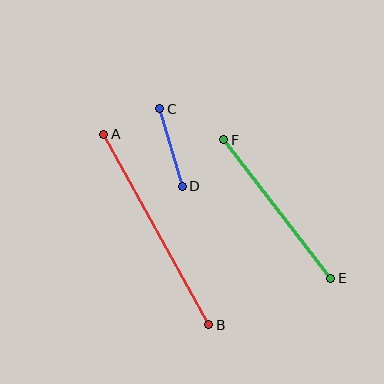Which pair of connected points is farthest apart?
Points A and B are farthest apart.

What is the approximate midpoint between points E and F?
The midpoint is at approximately (277, 209) pixels.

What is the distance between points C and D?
The distance is approximately 81 pixels.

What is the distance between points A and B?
The distance is approximately 217 pixels.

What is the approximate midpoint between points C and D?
The midpoint is at approximately (171, 148) pixels.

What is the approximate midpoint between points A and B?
The midpoint is at approximately (156, 230) pixels.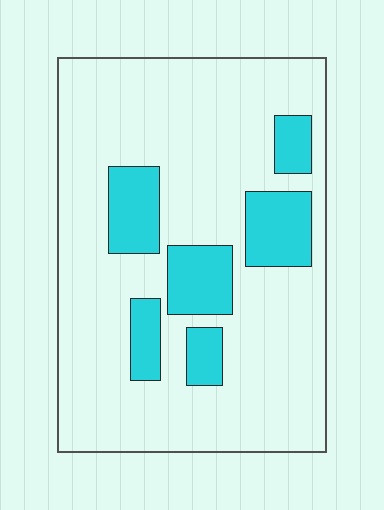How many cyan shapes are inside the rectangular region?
6.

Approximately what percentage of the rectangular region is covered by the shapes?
Approximately 20%.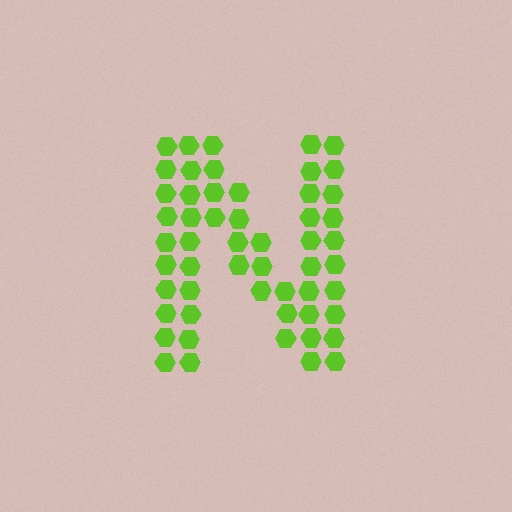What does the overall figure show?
The overall figure shows the letter N.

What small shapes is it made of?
It is made of small hexagons.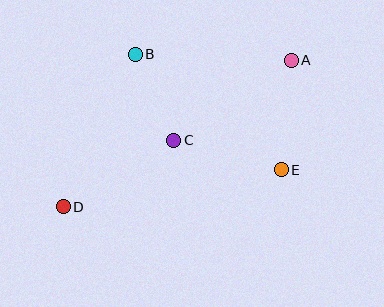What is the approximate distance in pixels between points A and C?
The distance between A and C is approximately 142 pixels.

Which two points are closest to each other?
Points B and C are closest to each other.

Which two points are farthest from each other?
Points A and D are farthest from each other.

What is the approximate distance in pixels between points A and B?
The distance between A and B is approximately 156 pixels.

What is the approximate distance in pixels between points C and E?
The distance between C and E is approximately 111 pixels.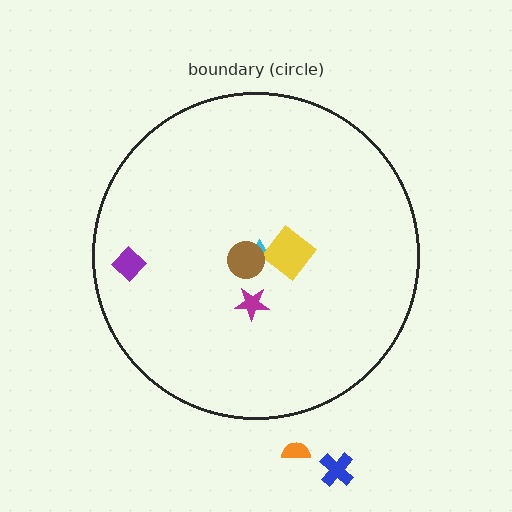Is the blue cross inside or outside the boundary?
Outside.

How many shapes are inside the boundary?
5 inside, 2 outside.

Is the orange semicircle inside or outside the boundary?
Outside.